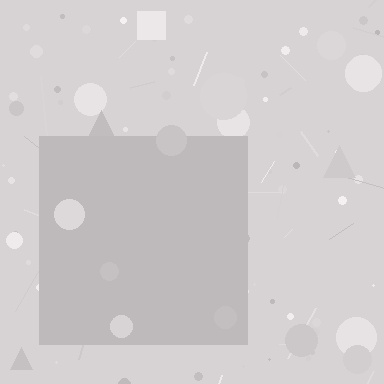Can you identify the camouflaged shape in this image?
The camouflaged shape is a square.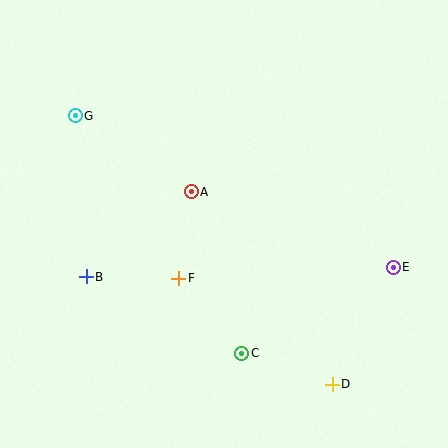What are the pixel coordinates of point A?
Point A is at (191, 192).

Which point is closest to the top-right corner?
Point E is closest to the top-right corner.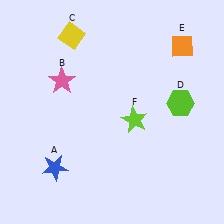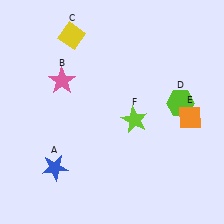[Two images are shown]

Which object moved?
The orange diamond (E) moved down.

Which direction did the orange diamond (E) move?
The orange diamond (E) moved down.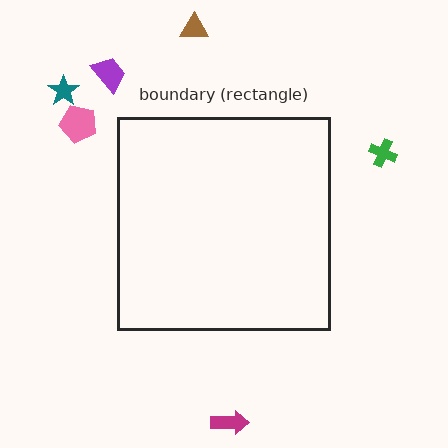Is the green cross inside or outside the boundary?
Outside.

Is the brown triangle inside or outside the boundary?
Outside.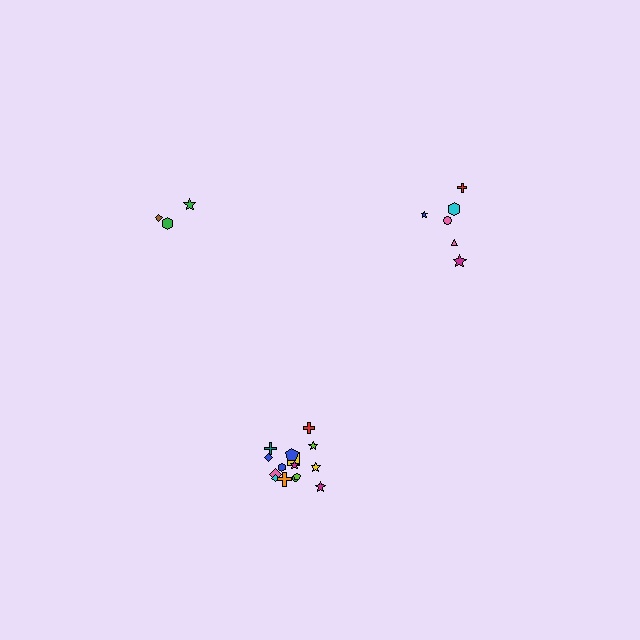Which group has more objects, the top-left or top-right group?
The top-right group.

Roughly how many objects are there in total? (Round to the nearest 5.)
Roughly 25 objects in total.